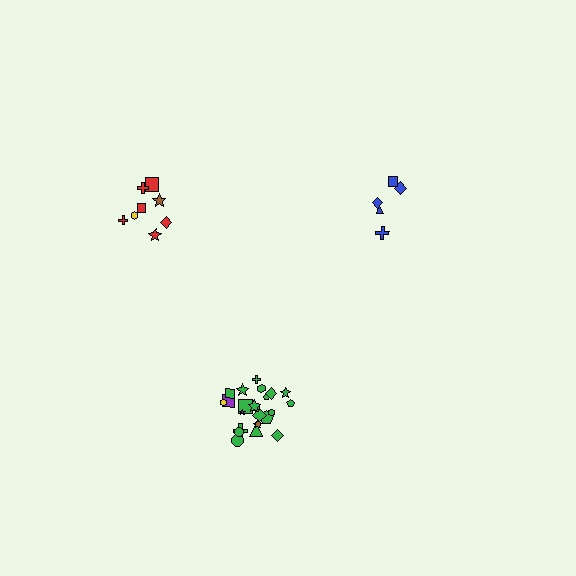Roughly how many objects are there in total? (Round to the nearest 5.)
Roughly 40 objects in total.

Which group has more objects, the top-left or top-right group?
The top-left group.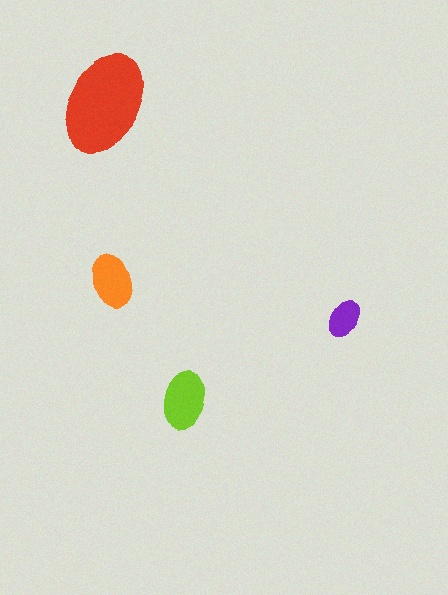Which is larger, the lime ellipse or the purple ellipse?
The lime one.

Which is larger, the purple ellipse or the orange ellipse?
The orange one.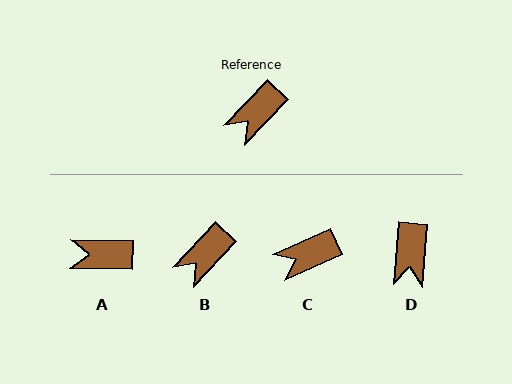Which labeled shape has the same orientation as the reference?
B.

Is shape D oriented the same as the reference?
No, it is off by about 39 degrees.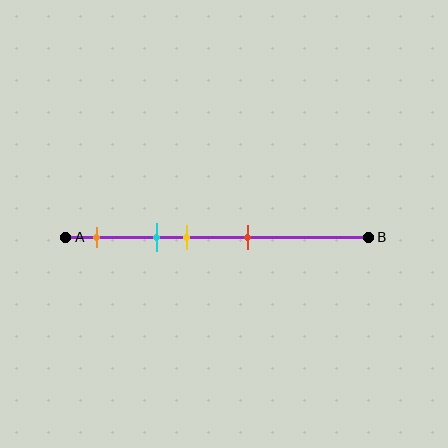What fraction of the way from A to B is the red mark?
The red mark is approximately 60% (0.6) of the way from A to B.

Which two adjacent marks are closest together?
The cyan and yellow marks are the closest adjacent pair.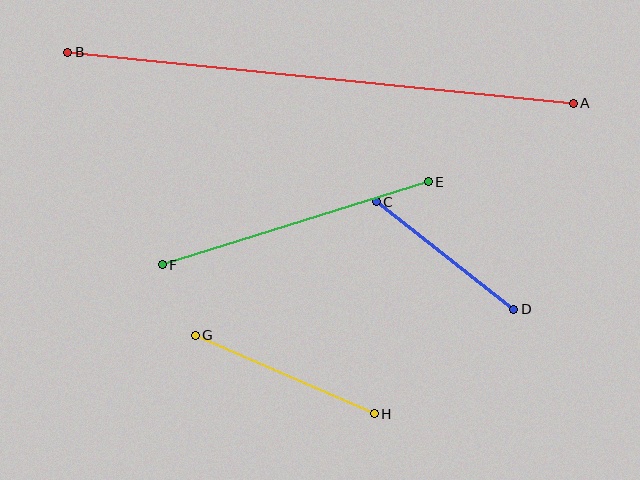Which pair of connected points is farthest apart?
Points A and B are farthest apart.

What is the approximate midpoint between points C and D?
The midpoint is at approximately (445, 256) pixels.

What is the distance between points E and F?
The distance is approximately 279 pixels.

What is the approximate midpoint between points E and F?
The midpoint is at approximately (295, 223) pixels.